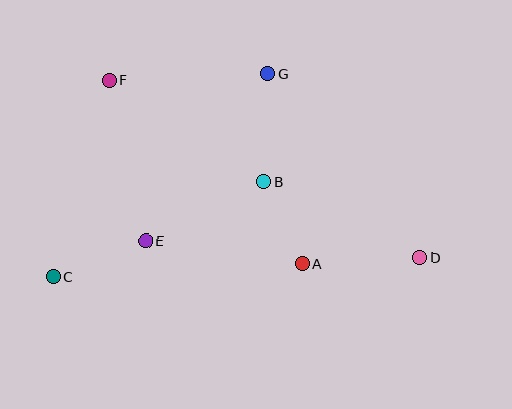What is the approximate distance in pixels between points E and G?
The distance between E and G is approximately 206 pixels.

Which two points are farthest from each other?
Points C and D are farthest from each other.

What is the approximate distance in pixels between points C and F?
The distance between C and F is approximately 204 pixels.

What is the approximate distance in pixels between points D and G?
The distance between D and G is approximately 239 pixels.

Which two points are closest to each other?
Points A and B are closest to each other.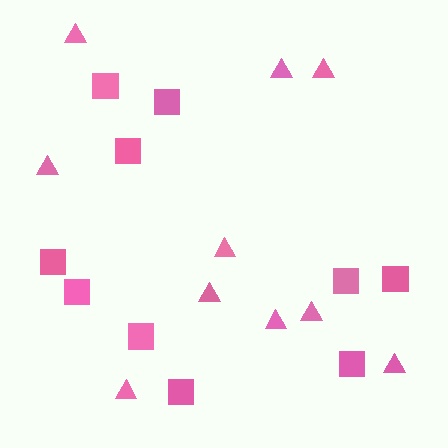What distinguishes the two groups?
There are 2 groups: one group of squares (10) and one group of triangles (10).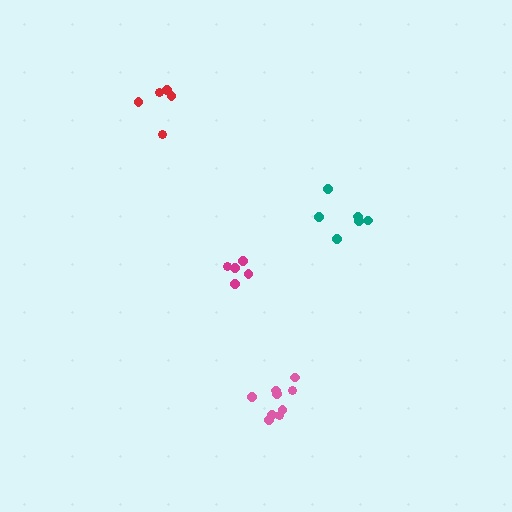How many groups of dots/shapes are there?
There are 4 groups.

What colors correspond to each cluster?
The clusters are colored: teal, red, pink, magenta.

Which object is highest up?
The red cluster is topmost.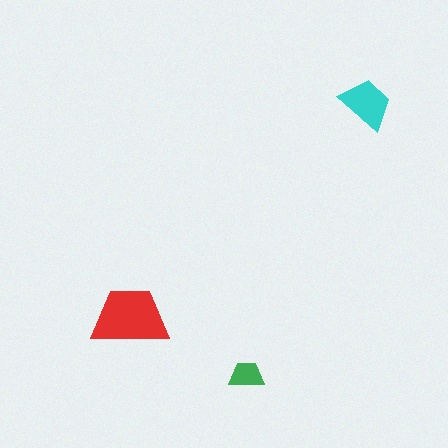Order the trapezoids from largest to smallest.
the red one, the cyan one, the green one.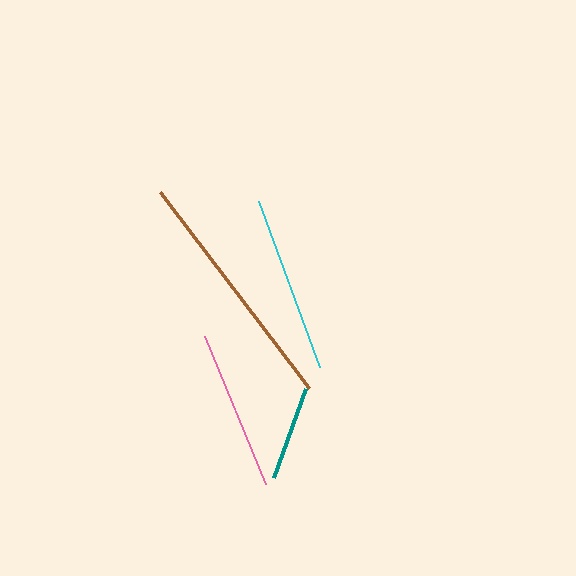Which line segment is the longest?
The brown line is the longest at approximately 246 pixels.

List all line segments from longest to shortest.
From longest to shortest: brown, cyan, pink, teal.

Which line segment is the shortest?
The teal line is the shortest at approximately 95 pixels.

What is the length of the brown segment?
The brown segment is approximately 246 pixels long.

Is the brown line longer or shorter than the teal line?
The brown line is longer than the teal line.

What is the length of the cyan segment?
The cyan segment is approximately 178 pixels long.